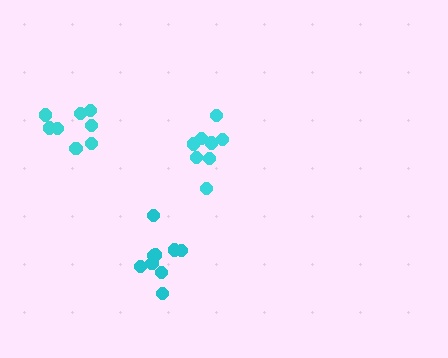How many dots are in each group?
Group 1: 8 dots, Group 2: 8 dots, Group 3: 9 dots (25 total).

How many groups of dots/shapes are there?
There are 3 groups.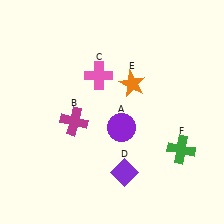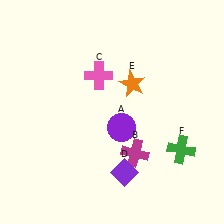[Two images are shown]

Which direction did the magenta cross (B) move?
The magenta cross (B) moved right.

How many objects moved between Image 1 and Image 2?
1 object moved between the two images.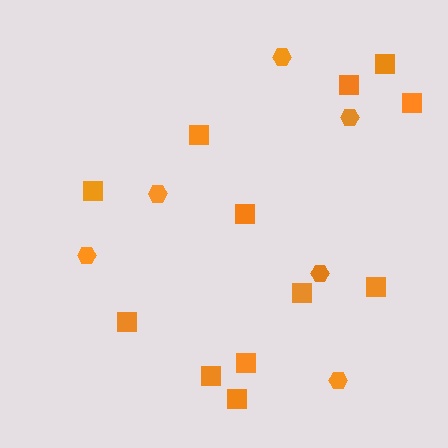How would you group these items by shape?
There are 2 groups: one group of hexagons (6) and one group of squares (12).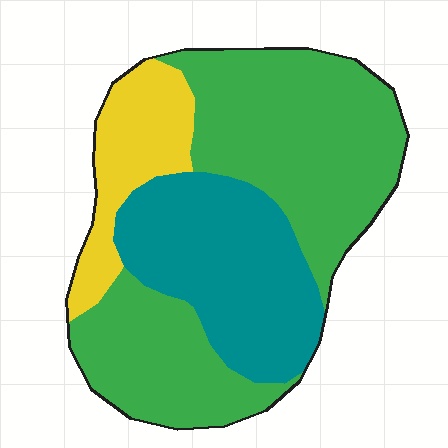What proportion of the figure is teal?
Teal takes up about one third (1/3) of the figure.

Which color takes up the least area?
Yellow, at roughly 15%.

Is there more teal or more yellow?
Teal.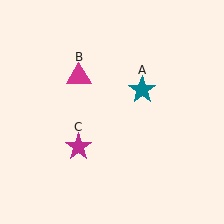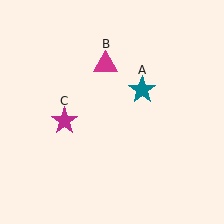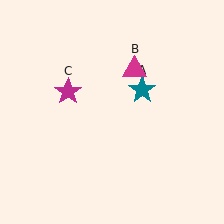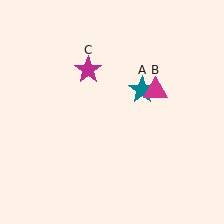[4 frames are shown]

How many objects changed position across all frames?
2 objects changed position: magenta triangle (object B), magenta star (object C).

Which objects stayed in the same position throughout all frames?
Teal star (object A) remained stationary.